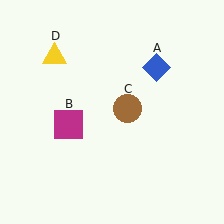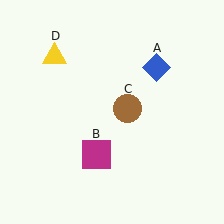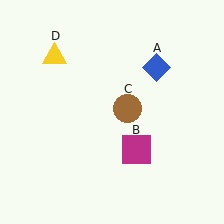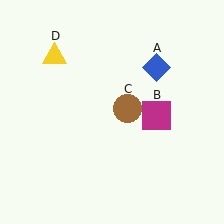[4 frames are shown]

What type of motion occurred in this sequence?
The magenta square (object B) rotated counterclockwise around the center of the scene.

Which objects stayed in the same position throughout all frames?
Blue diamond (object A) and brown circle (object C) and yellow triangle (object D) remained stationary.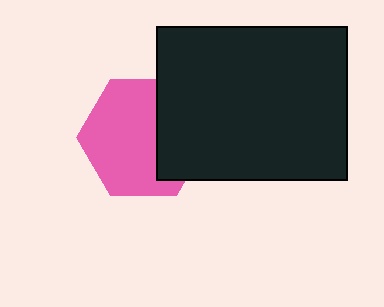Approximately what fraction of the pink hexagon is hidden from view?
Roughly 35% of the pink hexagon is hidden behind the black rectangle.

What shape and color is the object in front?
The object in front is a black rectangle.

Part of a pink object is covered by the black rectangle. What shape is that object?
It is a hexagon.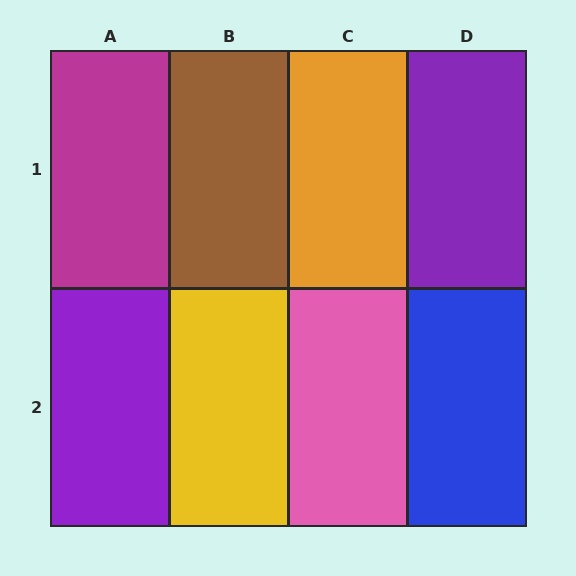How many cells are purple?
2 cells are purple.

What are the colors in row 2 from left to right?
Purple, yellow, pink, blue.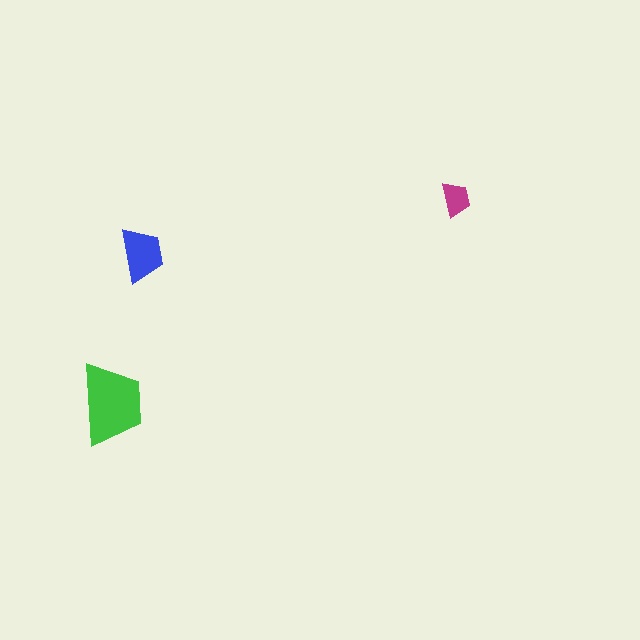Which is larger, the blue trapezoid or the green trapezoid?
The green one.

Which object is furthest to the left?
The green trapezoid is leftmost.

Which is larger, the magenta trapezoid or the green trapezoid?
The green one.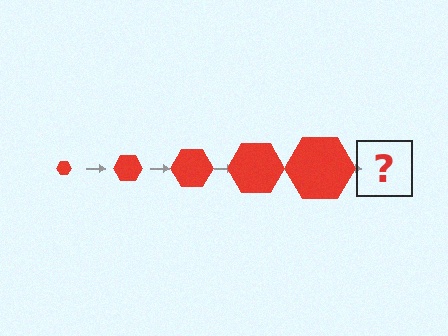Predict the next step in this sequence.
The next step is a red hexagon, larger than the previous one.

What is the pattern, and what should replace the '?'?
The pattern is that the hexagon gets progressively larger each step. The '?' should be a red hexagon, larger than the previous one.